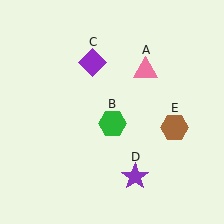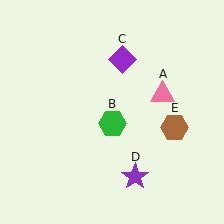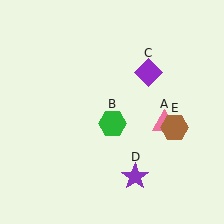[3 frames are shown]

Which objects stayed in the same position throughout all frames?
Green hexagon (object B) and purple star (object D) and brown hexagon (object E) remained stationary.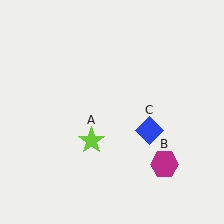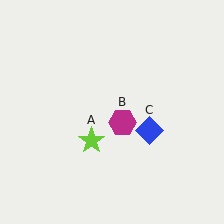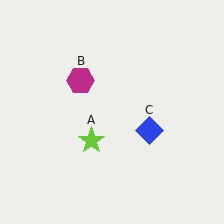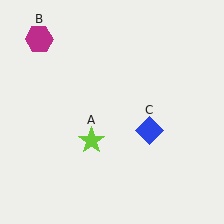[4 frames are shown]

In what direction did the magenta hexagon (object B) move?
The magenta hexagon (object B) moved up and to the left.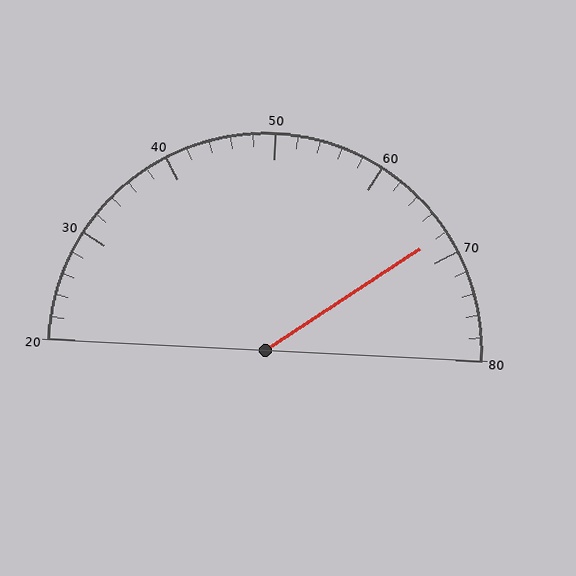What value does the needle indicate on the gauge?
The needle indicates approximately 68.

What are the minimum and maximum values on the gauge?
The gauge ranges from 20 to 80.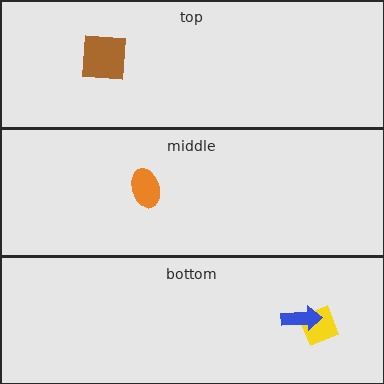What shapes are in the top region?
The brown square.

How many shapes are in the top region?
1.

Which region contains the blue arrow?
The bottom region.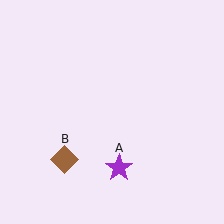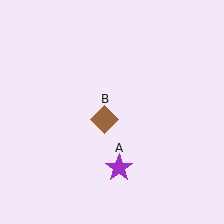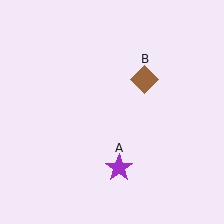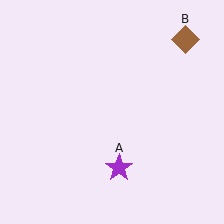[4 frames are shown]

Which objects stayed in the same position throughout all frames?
Purple star (object A) remained stationary.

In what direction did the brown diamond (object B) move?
The brown diamond (object B) moved up and to the right.